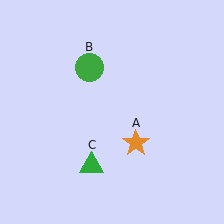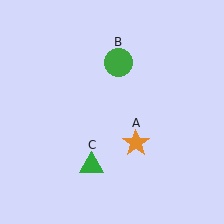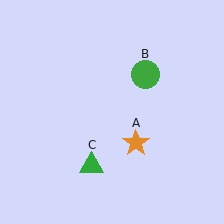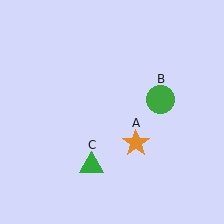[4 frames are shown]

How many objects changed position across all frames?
1 object changed position: green circle (object B).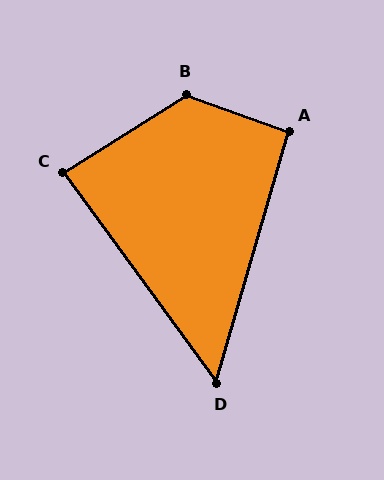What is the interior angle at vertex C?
Approximately 86 degrees (approximately right).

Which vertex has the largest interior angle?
B, at approximately 128 degrees.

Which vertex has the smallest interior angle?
D, at approximately 52 degrees.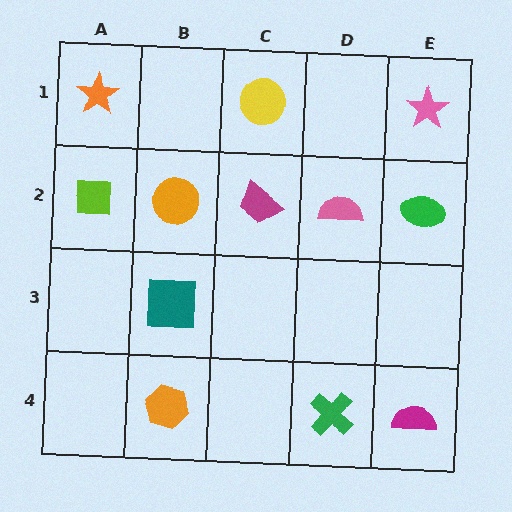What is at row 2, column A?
A lime square.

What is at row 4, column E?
A magenta semicircle.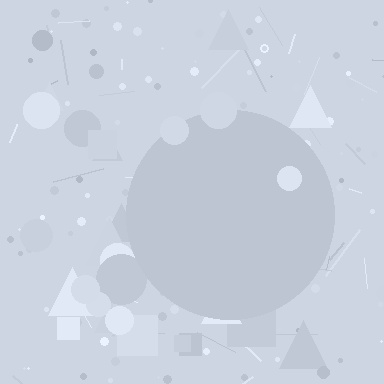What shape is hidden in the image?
A circle is hidden in the image.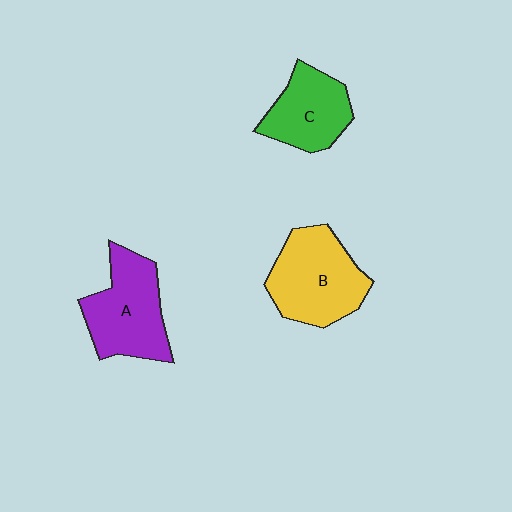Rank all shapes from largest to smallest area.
From largest to smallest: B (yellow), A (purple), C (green).